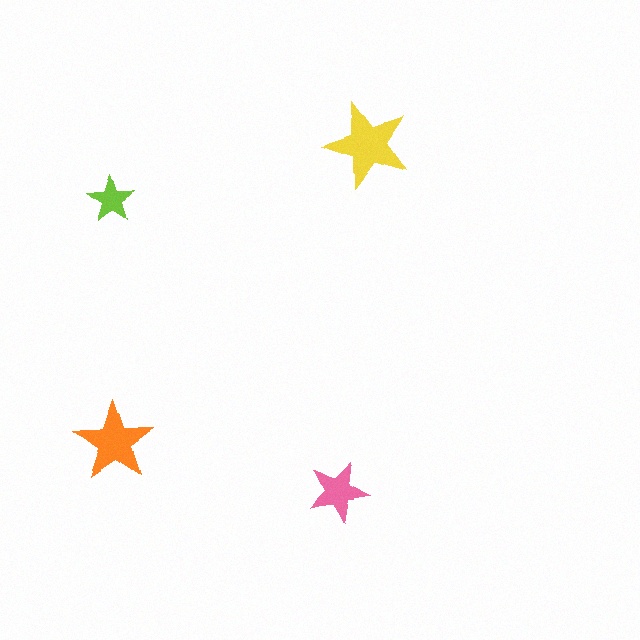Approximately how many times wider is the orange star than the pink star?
About 1.5 times wider.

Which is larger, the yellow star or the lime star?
The yellow one.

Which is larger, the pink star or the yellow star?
The yellow one.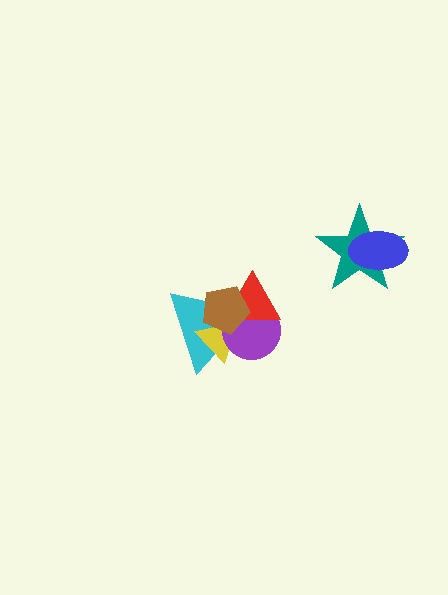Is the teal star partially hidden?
Yes, it is partially covered by another shape.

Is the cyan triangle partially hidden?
Yes, it is partially covered by another shape.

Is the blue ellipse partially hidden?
No, no other shape covers it.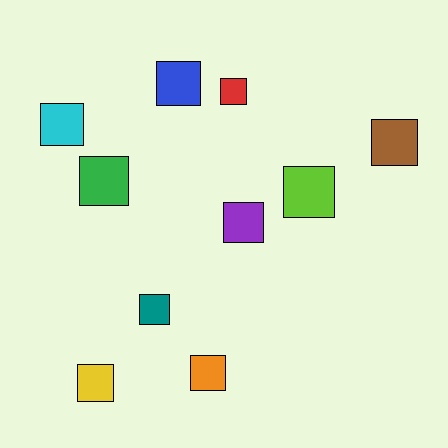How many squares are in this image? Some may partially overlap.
There are 10 squares.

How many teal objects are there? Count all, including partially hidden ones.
There is 1 teal object.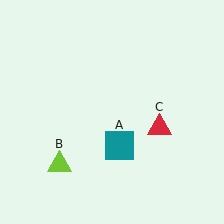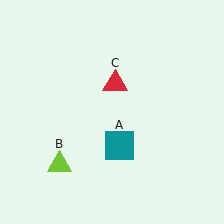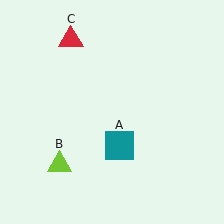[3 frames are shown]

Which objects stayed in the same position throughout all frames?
Teal square (object A) and lime triangle (object B) remained stationary.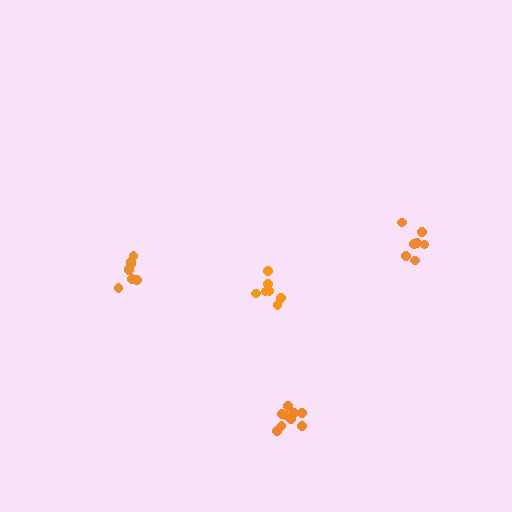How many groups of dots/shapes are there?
There are 4 groups.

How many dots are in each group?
Group 1: 7 dots, Group 2: 7 dots, Group 3: 8 dots, Group 4: 9 dots (31 total).